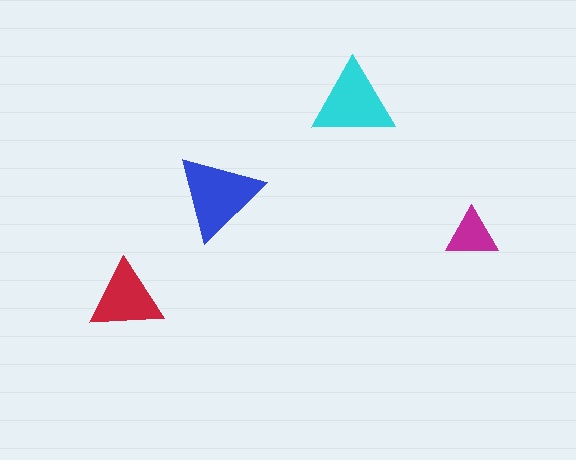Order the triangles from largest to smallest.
the blue one, the cyan one, the red one, the magenta one.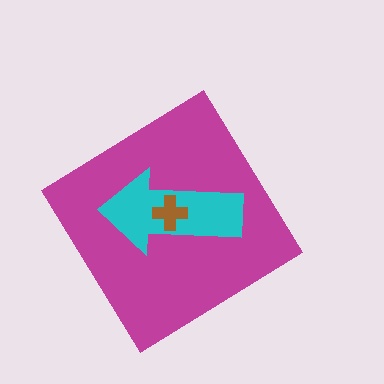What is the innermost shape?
The brown cross.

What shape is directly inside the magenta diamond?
The cyan arrow.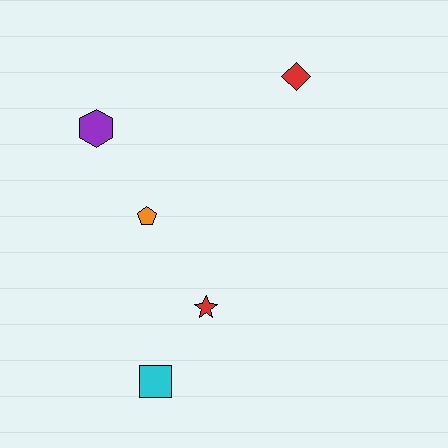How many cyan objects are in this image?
There is 1 cyan object.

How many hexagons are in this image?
There is 1 hexagon.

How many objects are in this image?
There are 5 objects.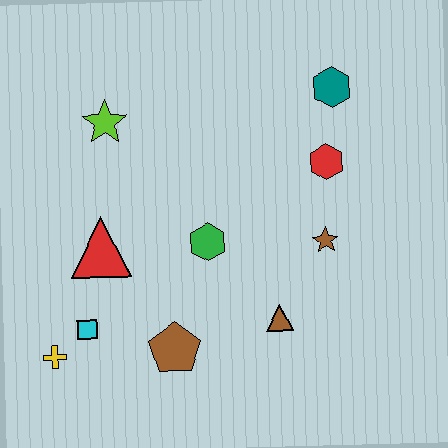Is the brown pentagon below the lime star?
Yes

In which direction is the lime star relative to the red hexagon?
The lime star is to the left of the red hexagon.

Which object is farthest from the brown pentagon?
The teal hexagon is farthest from the brown pentagon.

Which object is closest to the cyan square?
The yellow cross is closest to the cyan square.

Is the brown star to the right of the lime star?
Yes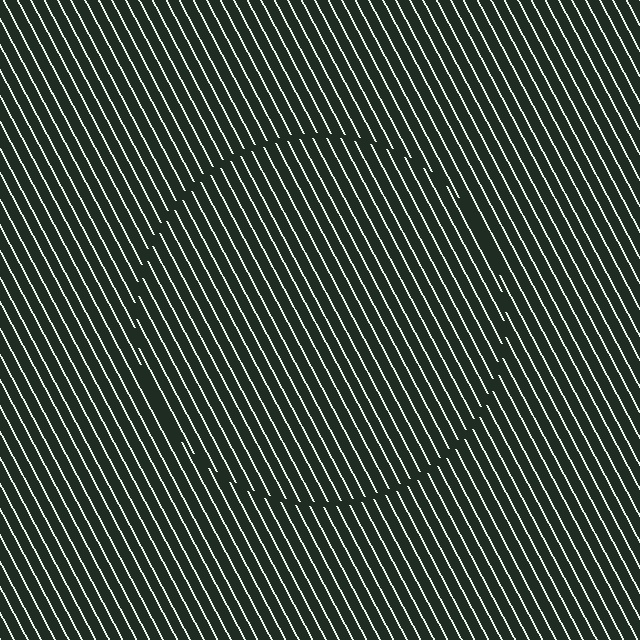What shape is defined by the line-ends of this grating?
An illusory circle. The interior of the shape contains the same grating, shifted by half a period — the contour is defined by the phase discontinuity where line-ends from the inner and outer gratings abut.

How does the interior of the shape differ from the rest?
The interior of the shape contains the same grating, shifted by half a period — the contour is defined by the phase discontinuity where line-ends from the inner and outer gratings abut.